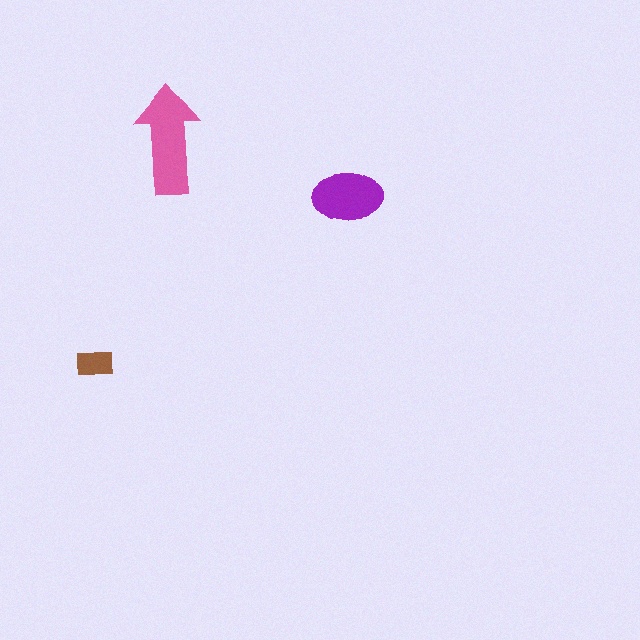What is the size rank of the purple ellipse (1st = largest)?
2nd.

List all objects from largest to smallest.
The pink arrow, the purple ellipse, the brown rectangle.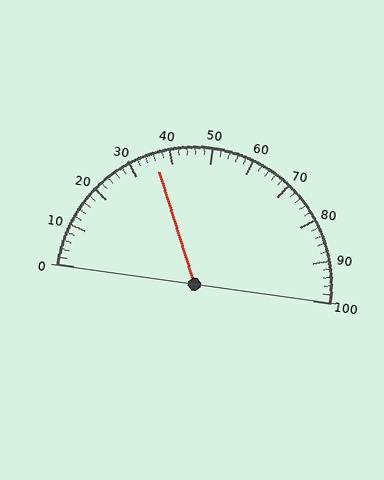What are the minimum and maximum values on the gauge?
The gauge ranges from 0 to 100.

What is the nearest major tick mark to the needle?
The nearest major tick mark is 40.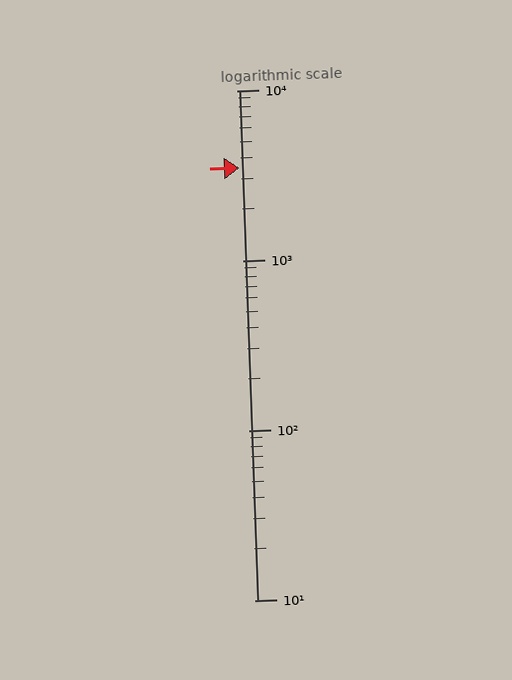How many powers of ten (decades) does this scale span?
The scale spans 3 decades, from 10 to 10000.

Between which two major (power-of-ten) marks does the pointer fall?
The pointer is between 1000 and 10000.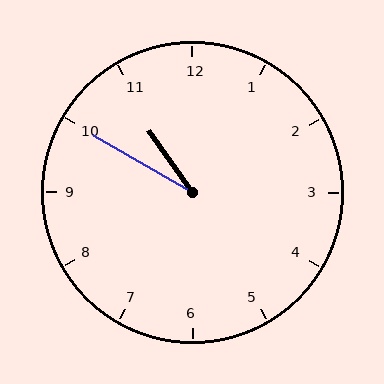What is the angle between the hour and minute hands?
Approximately 25 degrees.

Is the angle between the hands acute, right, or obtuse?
It is acute.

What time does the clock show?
10:50.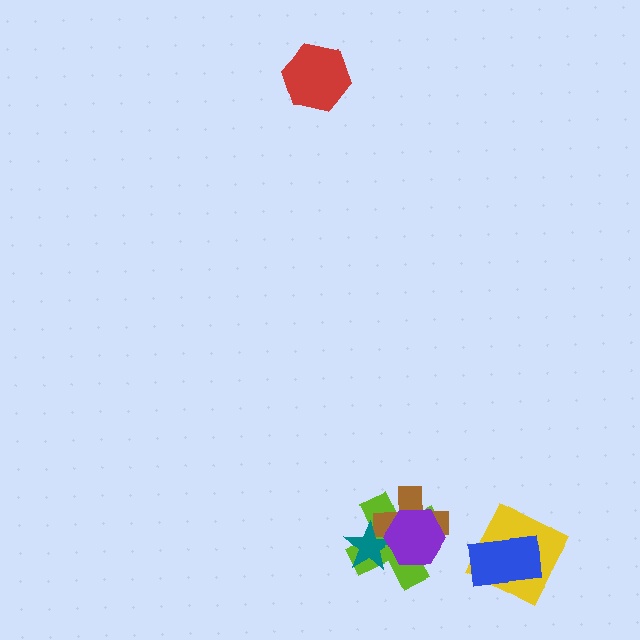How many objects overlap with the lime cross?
3 objects overlap with the lime cross.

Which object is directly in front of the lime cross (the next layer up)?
The brown cross is directly in front of the lime cross.